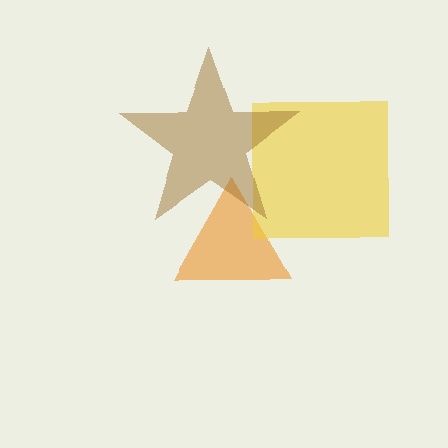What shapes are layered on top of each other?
The layered shapes are: an orange triangle, a yellow square, a brown star.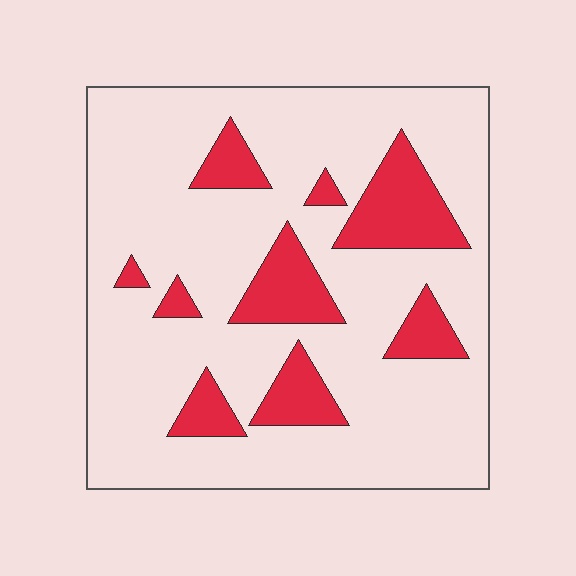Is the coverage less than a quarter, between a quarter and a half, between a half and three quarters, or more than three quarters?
Less than a quarter.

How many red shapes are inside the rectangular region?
9.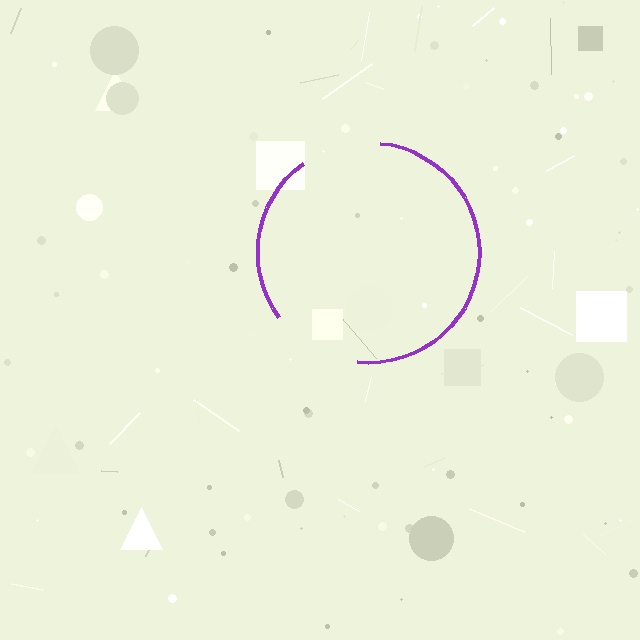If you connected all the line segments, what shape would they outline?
They would outline a circle.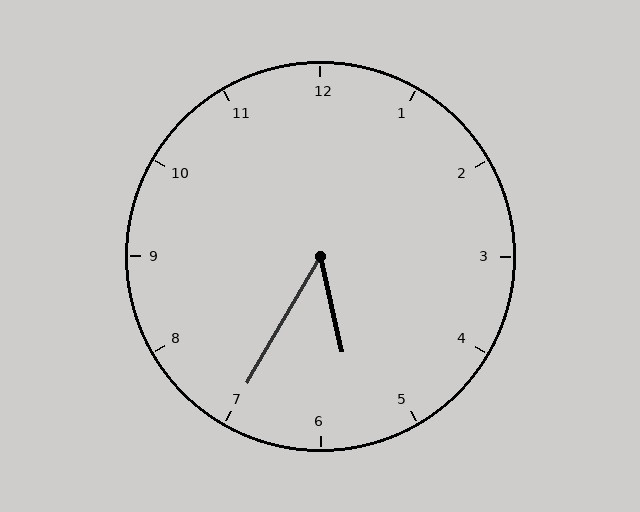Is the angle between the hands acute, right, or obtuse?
It is acute.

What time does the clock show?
5:35.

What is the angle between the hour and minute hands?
Approximately 42 degrees.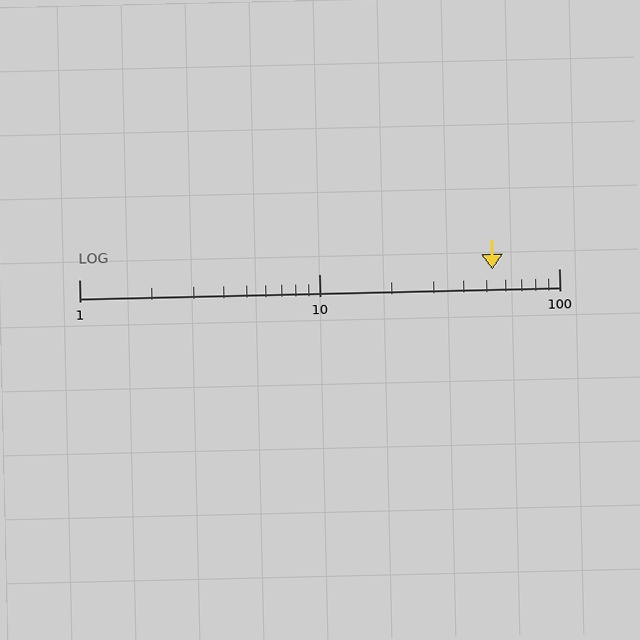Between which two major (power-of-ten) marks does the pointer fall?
The pointer is between 10 and 100.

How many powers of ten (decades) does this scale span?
The scale spans 2 decades, from 1 to 100.